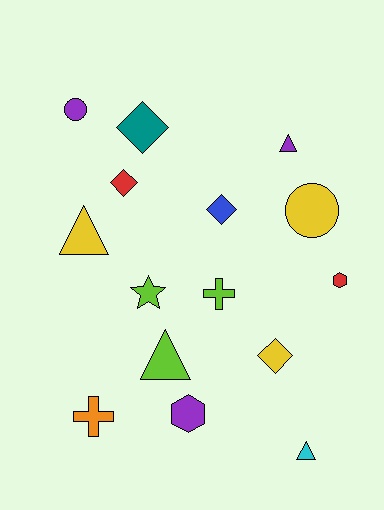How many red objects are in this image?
There are 2 red objects.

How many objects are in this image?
There are 15 objects.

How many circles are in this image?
There are 2 circles.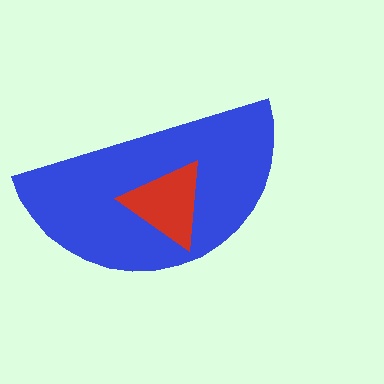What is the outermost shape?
The blue semicircle.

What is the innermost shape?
The red triangle.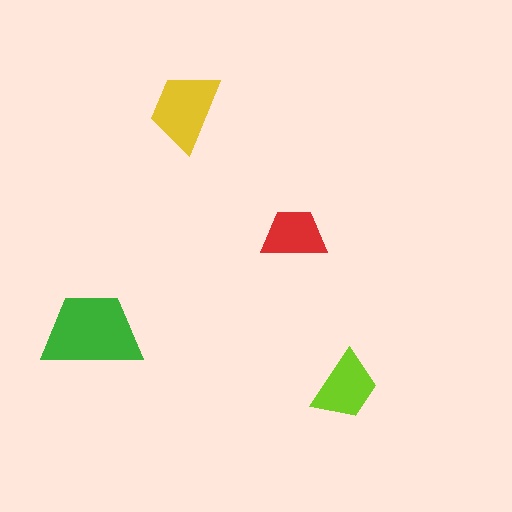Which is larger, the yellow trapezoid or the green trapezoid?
The green one.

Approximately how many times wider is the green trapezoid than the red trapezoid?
About 1.5 times wider.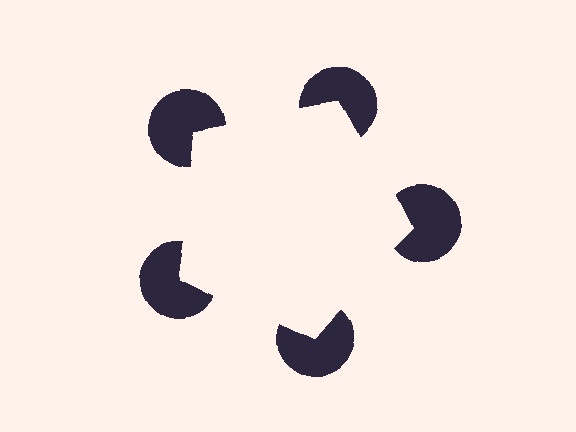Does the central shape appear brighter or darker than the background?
It typically appears slightly brighter than the background, even though no actual brightness change is drawn.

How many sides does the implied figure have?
5 sides.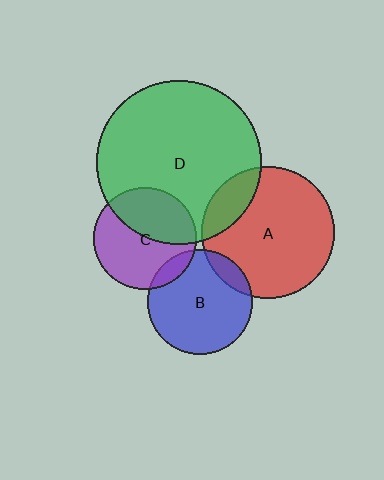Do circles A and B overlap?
Yes.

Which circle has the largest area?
Circle D (green).